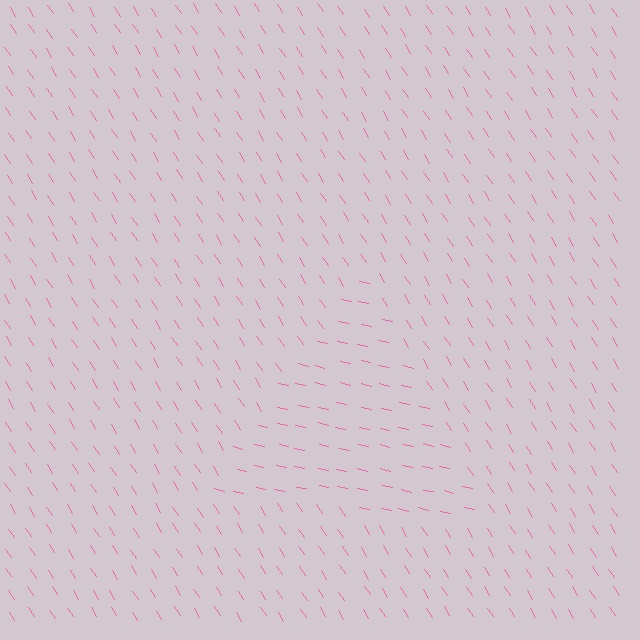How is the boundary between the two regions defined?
The boundary is defined purely by a change in line orientation (approximately 45 degrees difference). All lines are the same color and thickness.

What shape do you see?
I see a triangle.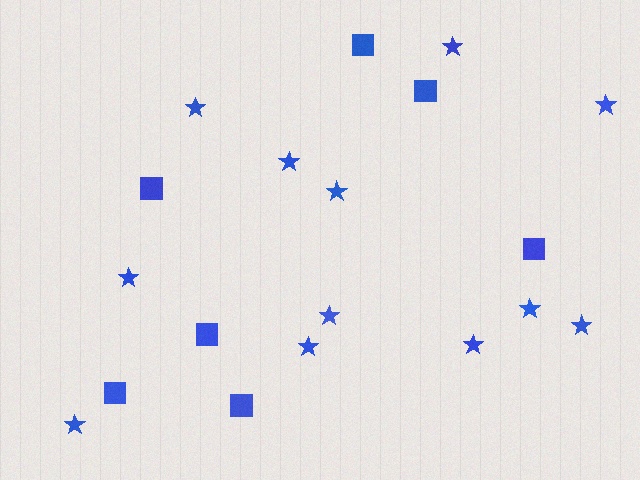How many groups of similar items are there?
There are 2 groups: one group of squares (7) and one group of stars (12).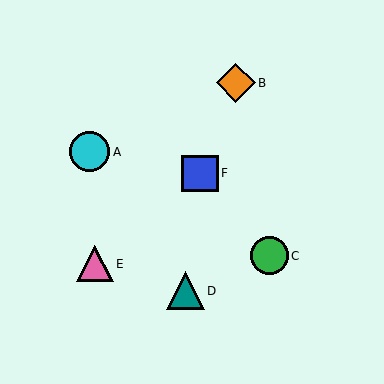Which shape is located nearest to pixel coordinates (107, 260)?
The pink triangle (labeled E) at (95, 264) is nearest to that location.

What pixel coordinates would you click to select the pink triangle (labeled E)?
Click at (95, 264) to select the pink triangle E.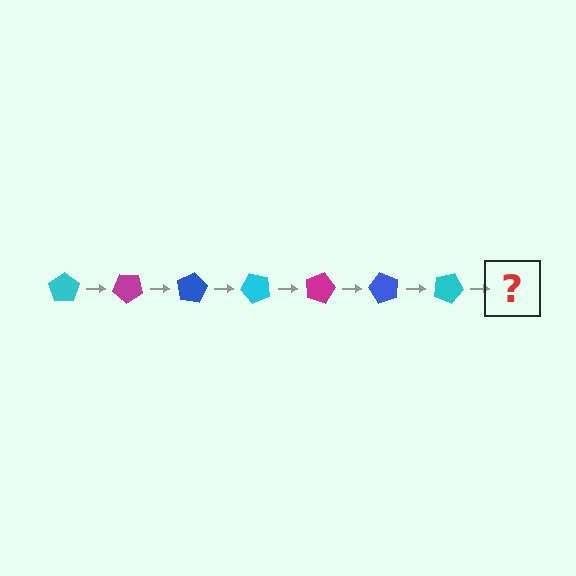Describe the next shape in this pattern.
It should be a magenta pentagon, rotated 280 degrees from the start.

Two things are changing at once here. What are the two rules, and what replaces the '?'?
The two rules are that it rotates 40 degrees each step and the color cycles through cyan, magenta, and blue. The '?' should be a magenta pentagon, rotated 280 degrees from the start.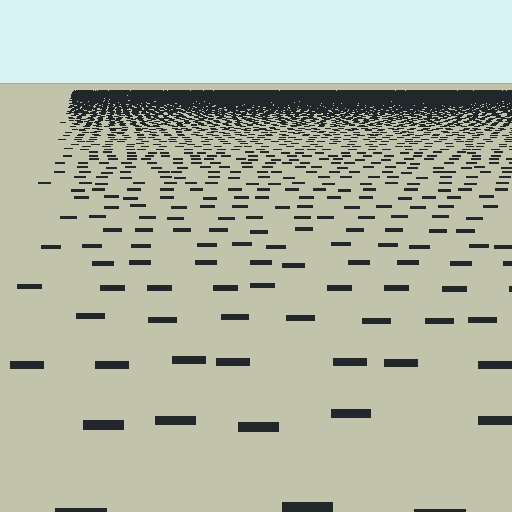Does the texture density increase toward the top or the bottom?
Density increases toward the top.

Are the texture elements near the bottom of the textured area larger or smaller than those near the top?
Larger. Near the bottom, elements are closer to the viewer and appear at a bigger on-screen size.